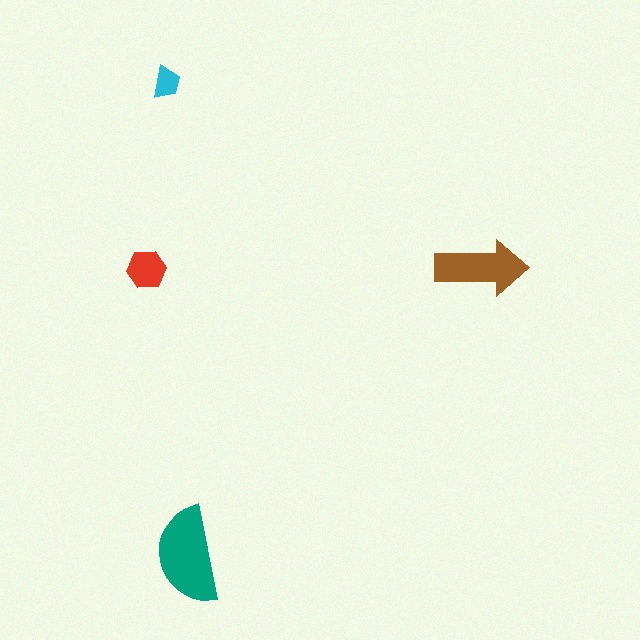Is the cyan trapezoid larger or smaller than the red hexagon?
Smaller.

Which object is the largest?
The teal semicircle.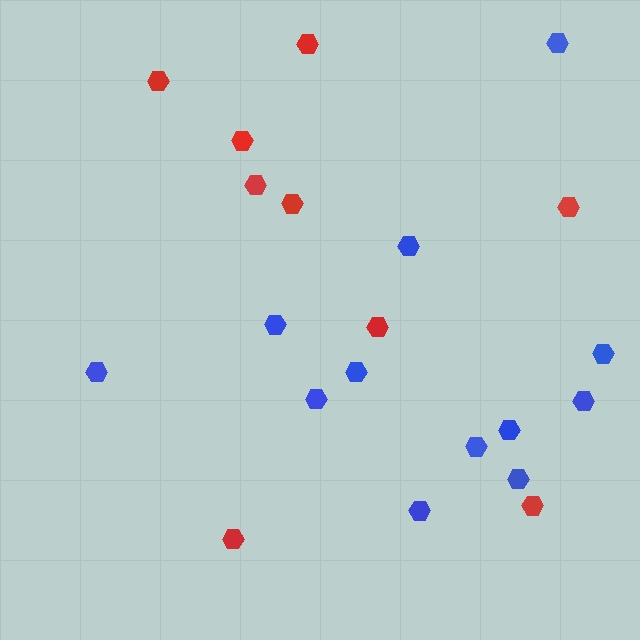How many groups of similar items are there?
There are 2 groups: one group of red hexagons (9) and one group of blue hexagons (12).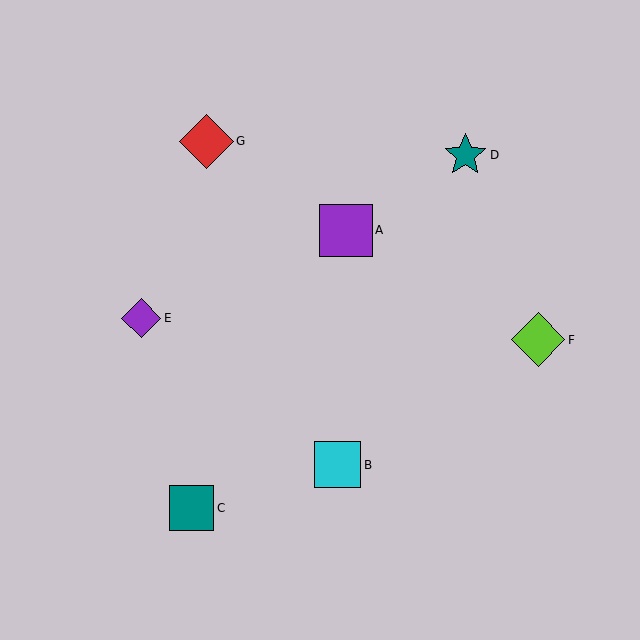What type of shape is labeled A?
Shape A is a purple square.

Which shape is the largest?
The red diamond (labeled G) is the largest.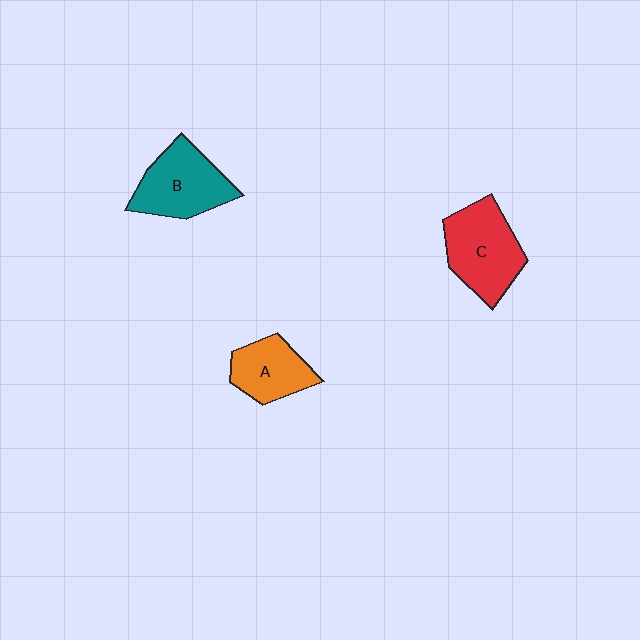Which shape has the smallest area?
Shape A (orange).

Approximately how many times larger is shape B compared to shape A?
Approximately 1.3 times.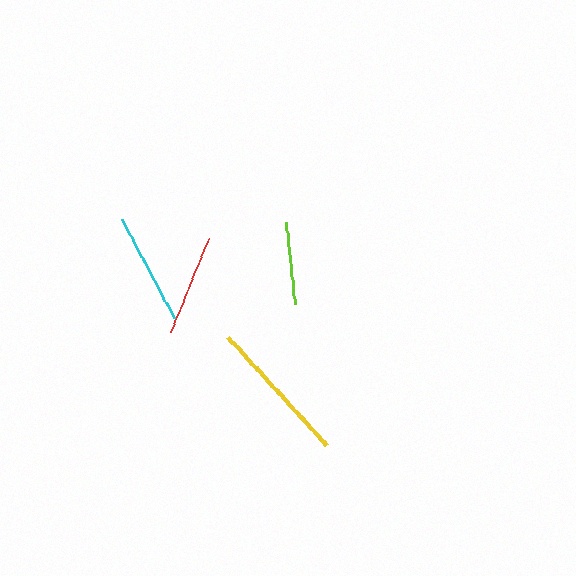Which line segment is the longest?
The yellow line is the longest at approximately 147 pixels.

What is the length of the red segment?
The red segment is approximately 101 pixels long.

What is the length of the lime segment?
The lime segment is approximately 82 pixels long.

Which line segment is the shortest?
The lime line is the shortest at approximately 82 pixels.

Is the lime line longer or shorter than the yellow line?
The yellow line is longer than the lime line.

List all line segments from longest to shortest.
From longest to shortest: yellow, cyan, red, lime.